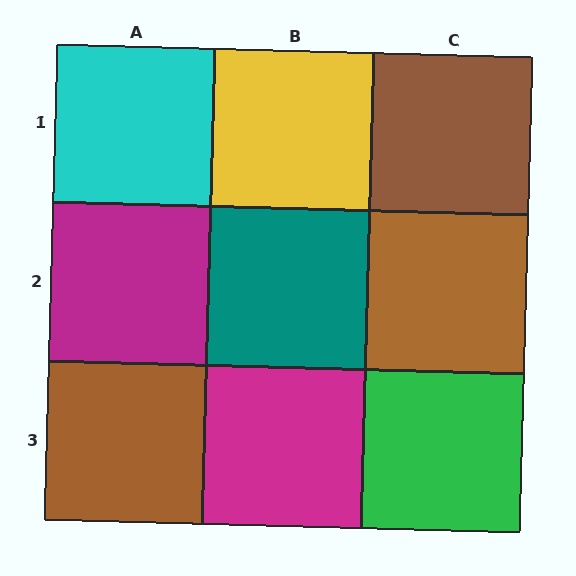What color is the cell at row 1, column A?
Cyan.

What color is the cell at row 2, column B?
Teal.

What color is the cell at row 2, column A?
Magenta.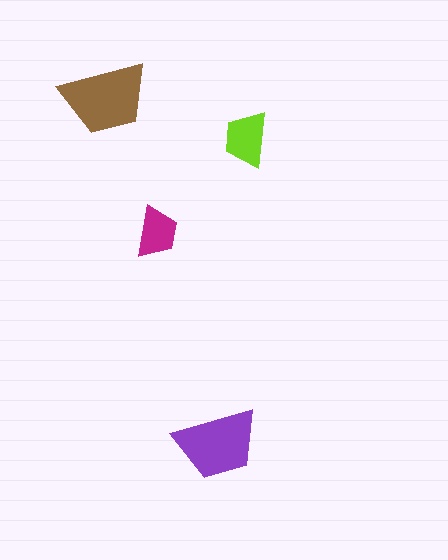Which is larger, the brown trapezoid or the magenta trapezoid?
The brown one.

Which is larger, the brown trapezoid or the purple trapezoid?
The brown one.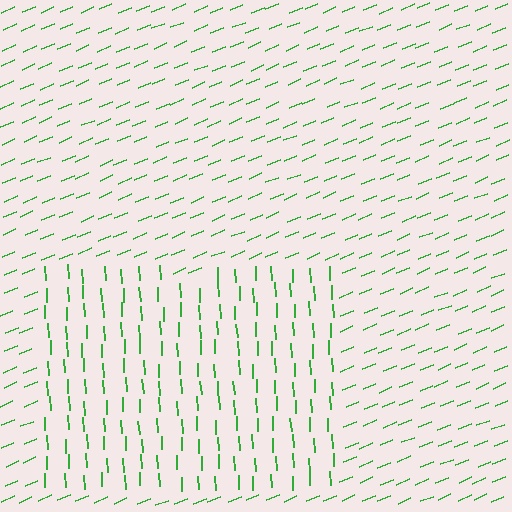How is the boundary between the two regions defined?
The boundary is defined purely by a change in line orientation (approximately 70 degrees difference). All lines are the same color and thickness.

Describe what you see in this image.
The image is filled with small green line segments. A rectangle region in the image has lines oriented differently from the surrounding lines, creating a visible texture boundary.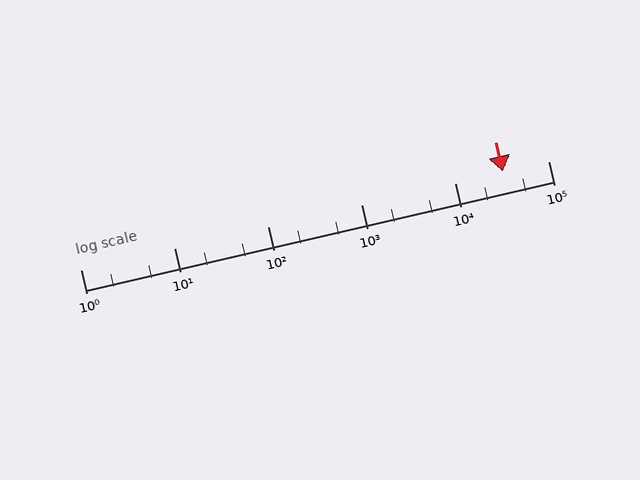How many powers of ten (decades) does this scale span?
The scale spans 5 decades, from 1 to 100000.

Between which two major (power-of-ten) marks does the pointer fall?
The pointer is between 10000 and 100000.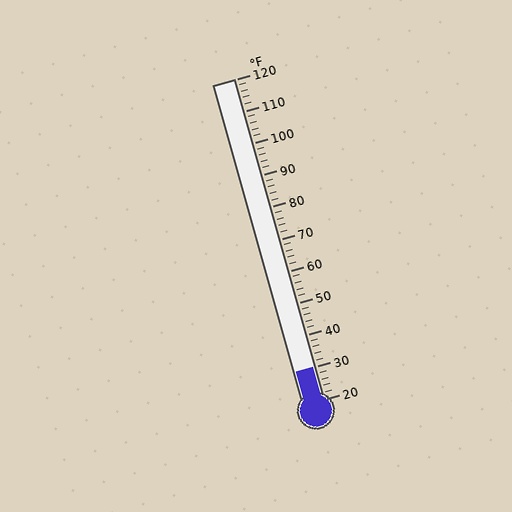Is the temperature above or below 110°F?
The temperature is below 110°F.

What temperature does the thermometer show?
The thermometer shows approximately 30°F.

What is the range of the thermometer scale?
The thermometer scale ranges from 20°F to 120°F.